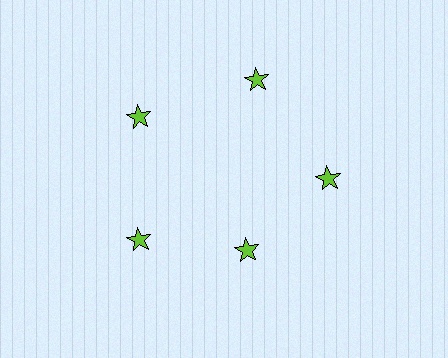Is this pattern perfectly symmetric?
No. The 5 lime stars are arranged in a ring, but one element near the 5 o'clock position is pulled inward toward the center, breaking the 5-fold rotational symmetry.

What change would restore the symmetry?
The symmetry would be restored by moving it outward, back onto the ring so that all 5 stars sit at equal angles and equal distance from the center.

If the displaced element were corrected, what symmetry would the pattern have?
It would have 5-fold rotational symmetry — the pattern would map onto itself every 72 degrees.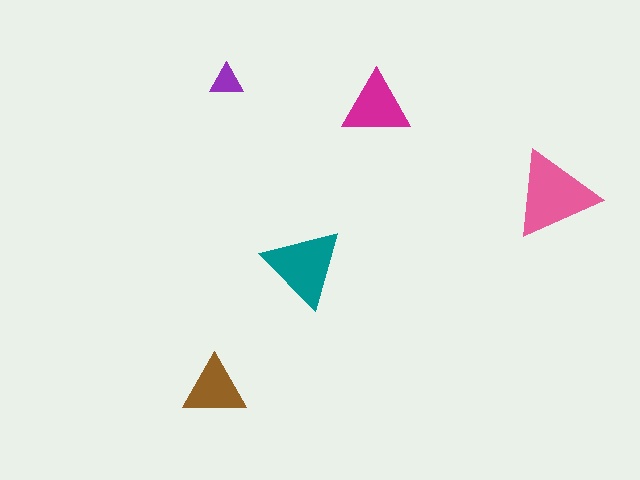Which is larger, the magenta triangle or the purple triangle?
The magenta one.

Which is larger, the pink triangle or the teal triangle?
The pink one.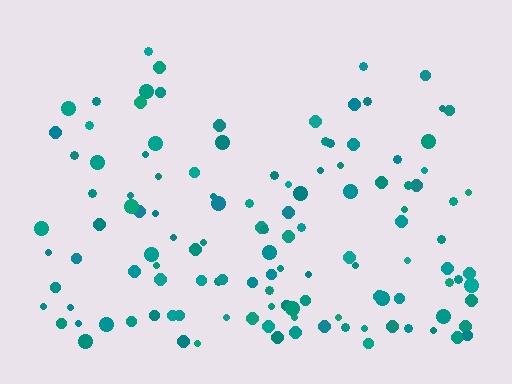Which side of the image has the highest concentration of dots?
The bottom.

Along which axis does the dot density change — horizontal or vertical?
Vertical.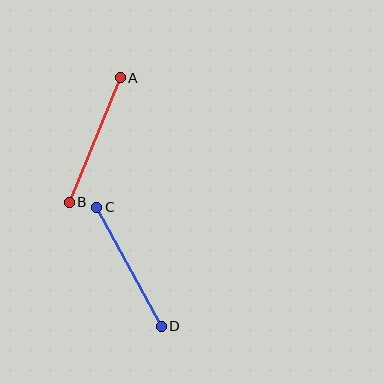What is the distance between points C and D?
The distance is approximately 135 pixels.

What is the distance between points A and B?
The distance is approximately 135 pixels.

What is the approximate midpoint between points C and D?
The midpoint is at approximately (129, 267) pixels.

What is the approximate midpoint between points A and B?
The midpoint is at approximately (95, 140) pixels.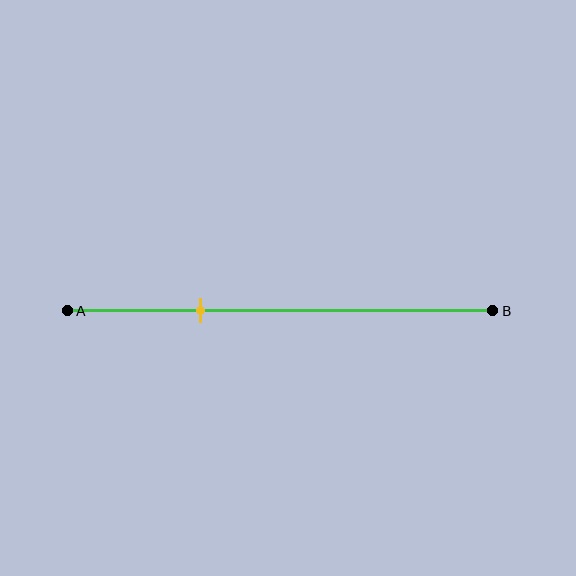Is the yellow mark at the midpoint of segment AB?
No, the mark is at about 30% from A, not at the 50% midpoint.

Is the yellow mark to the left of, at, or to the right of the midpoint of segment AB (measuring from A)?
The yellow mark is to the left of the midpoint of segment AB.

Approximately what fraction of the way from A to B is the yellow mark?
The yellow mark is approximately 30% of the way from A to B.